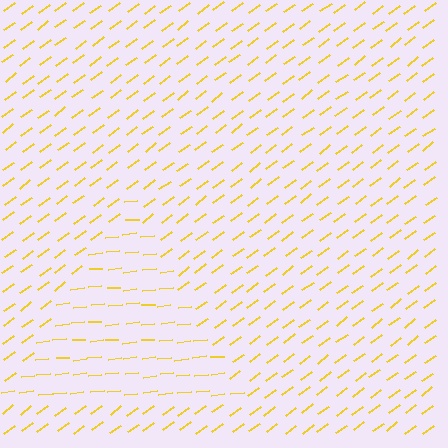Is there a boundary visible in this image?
Yes, there is a texture boundary formed by a change in line orientation.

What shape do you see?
I see a triangle.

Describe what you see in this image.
The image is filled with small yellow line segments. A triangle region in the image has lines oriented differently from the surrounding lines, creating a visible texture boundary.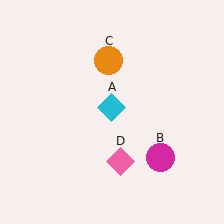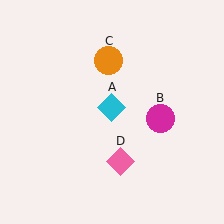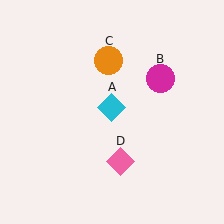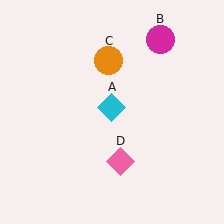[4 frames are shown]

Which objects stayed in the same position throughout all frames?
Cyan diamond (object A) and orange circle (object C) and pink diamond (object D) remained stationary.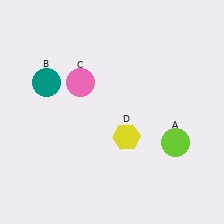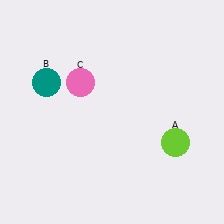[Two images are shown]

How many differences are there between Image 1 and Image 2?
There is 1 difference between the two images.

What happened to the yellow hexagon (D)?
The yellow hexagon (D) was removed in Image 2. It was in the bottom-right area of Image 1.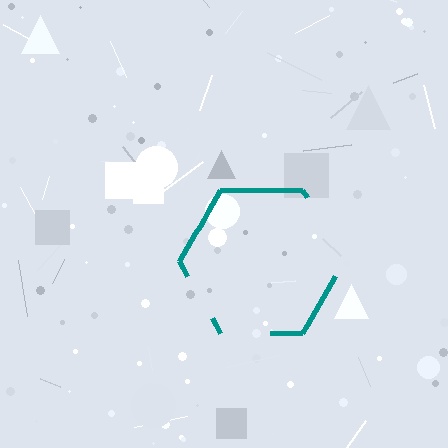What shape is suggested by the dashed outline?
The dashed outline suggests a hexagon.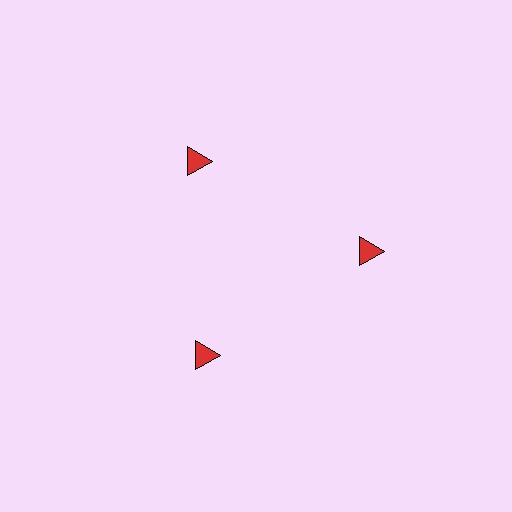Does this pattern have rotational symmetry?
Yes, this pattern has 3-fold rotational symmetry. It looks the same after rotating 120 degrees around the center.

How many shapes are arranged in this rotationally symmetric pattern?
There are 3 shapes, arranged in 3 groups of 1.